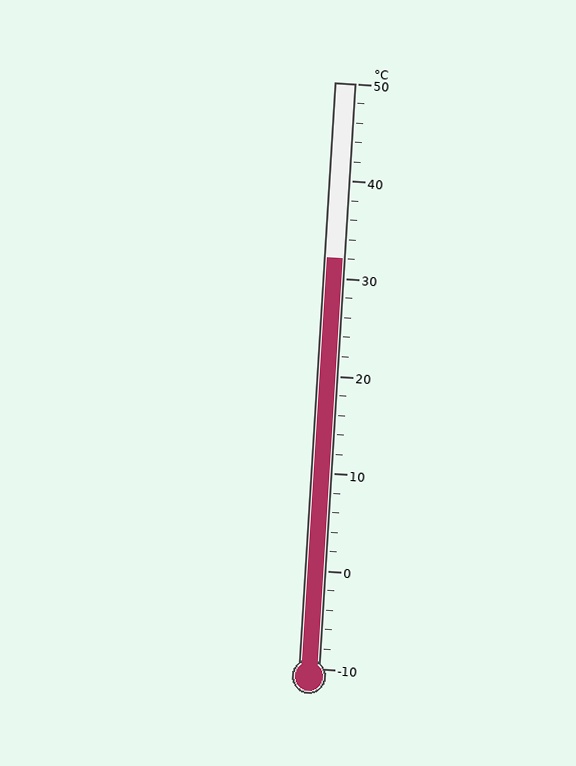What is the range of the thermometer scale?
The thermometer scale ranges from -10°C to 50°C.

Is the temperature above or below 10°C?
The temperature is above 10°C.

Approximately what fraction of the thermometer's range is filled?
The thermometer is filled to approximately 70% of its range.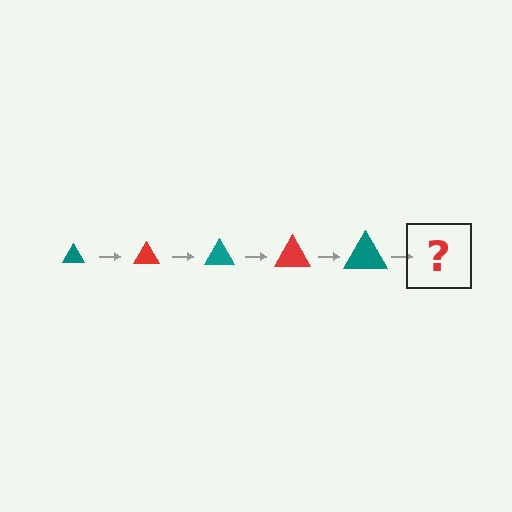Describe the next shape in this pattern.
It should be a red triangle, larger than the previous one.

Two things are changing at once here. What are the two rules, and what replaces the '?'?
The two rules are that the triangle grows larger each step and the color cycles through teal and red. The '?' should be a red triangle, larger than the previous one.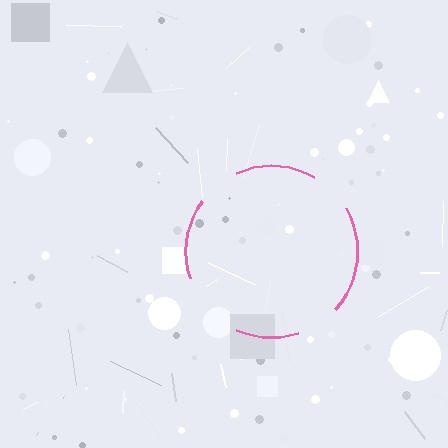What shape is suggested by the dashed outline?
The dashed outline suggests a circle.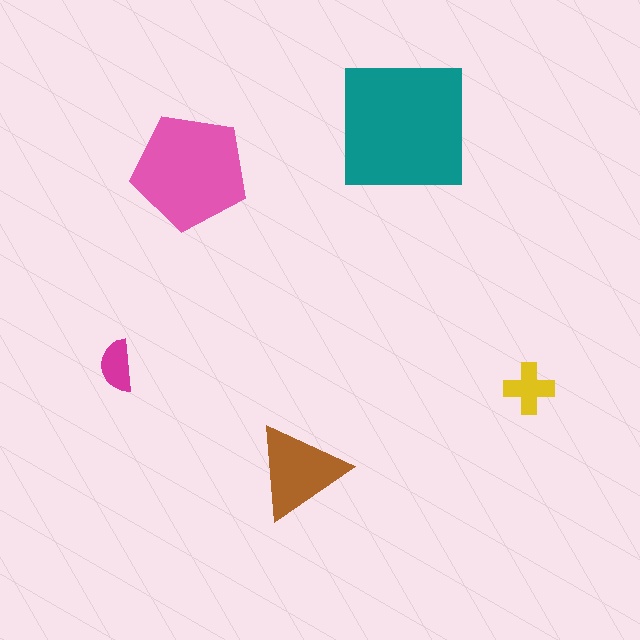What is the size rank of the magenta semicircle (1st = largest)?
5th.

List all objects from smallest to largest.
The magenta semicircle, the yellow cross, the brown triangle, the pink pentagon, the teal square.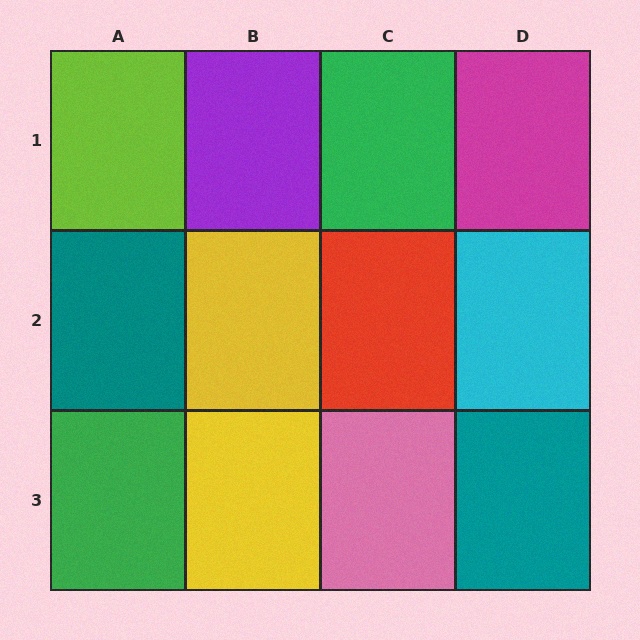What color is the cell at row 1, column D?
Magenta.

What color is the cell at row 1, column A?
Lime.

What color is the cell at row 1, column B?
Purple.